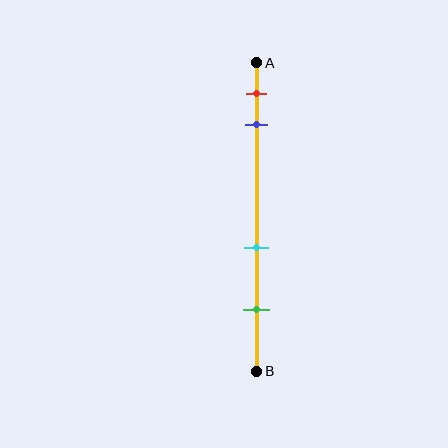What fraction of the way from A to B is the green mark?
The green mark is approximately 80% (0.8) of the way from A to B.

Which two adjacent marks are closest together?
The red and blue marks are the closest adjacent pair.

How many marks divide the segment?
There are 4 marks dividing the segment.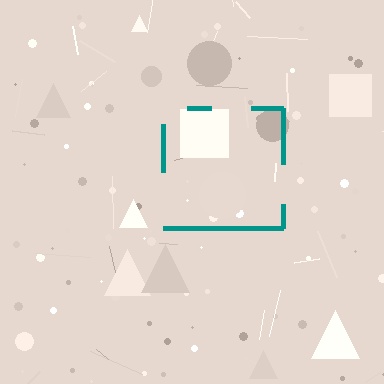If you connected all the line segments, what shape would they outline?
They would outline a square.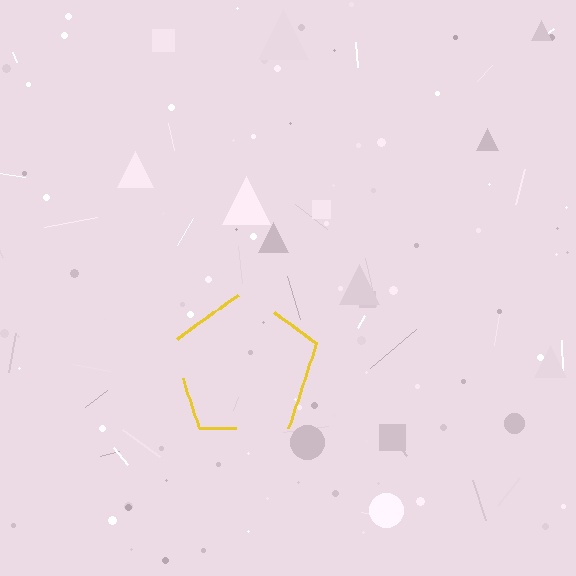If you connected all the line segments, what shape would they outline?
They would outline a pentagon.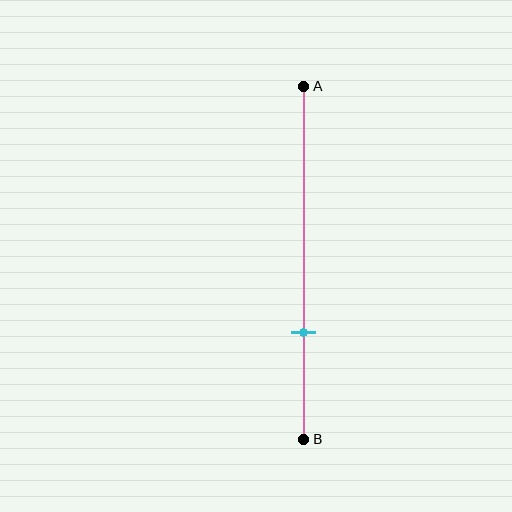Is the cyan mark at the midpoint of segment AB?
No, the mark is at about 70% from A, not at the 50% midpoint.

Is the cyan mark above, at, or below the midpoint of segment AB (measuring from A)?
The cyan mark is below the midpoint of segment AB.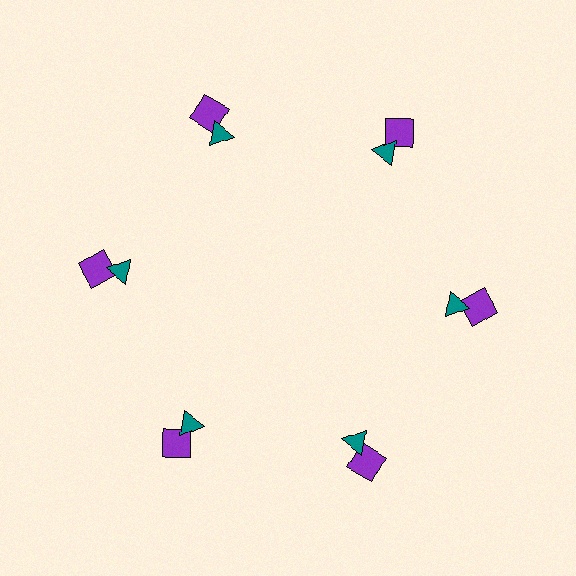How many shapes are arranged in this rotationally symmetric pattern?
There are 12 shapes, arranged in 6 groups of 2.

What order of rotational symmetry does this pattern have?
This pattern has 6-fold rotational symmetry.